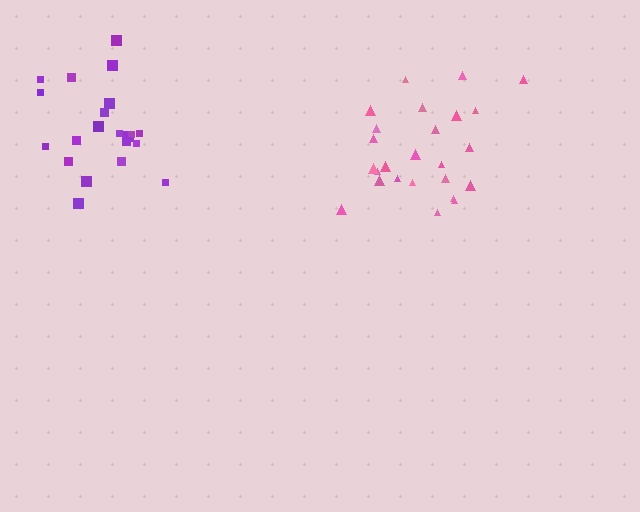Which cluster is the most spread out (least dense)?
Purple.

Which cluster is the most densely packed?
Pink.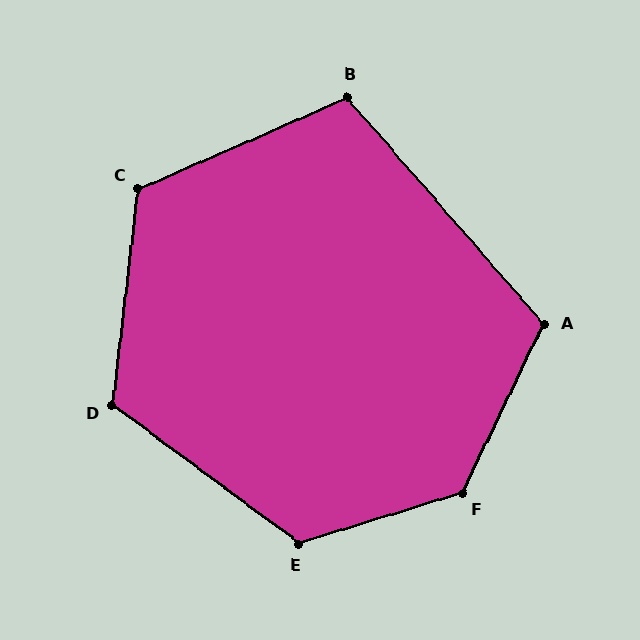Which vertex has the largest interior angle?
F, at approximately 133 degrees.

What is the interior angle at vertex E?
Approximately 126 degrees (obtuse).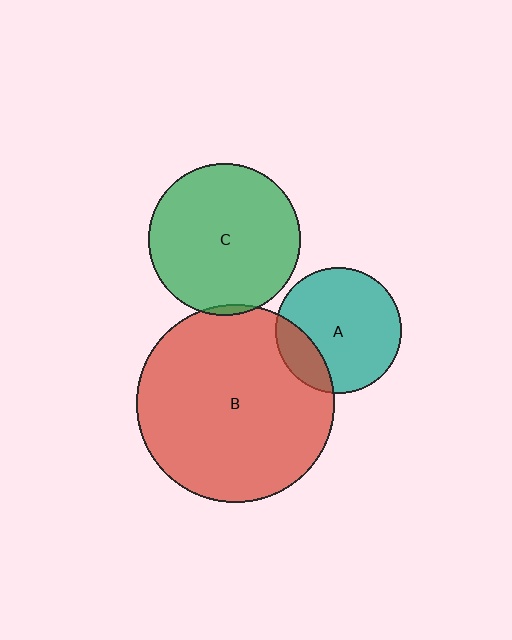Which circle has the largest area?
Circle B (red).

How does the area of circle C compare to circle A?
Approximately 1.5 times.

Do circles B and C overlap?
Yes.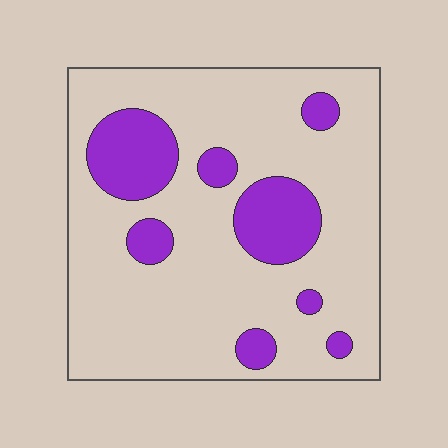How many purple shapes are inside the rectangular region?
8.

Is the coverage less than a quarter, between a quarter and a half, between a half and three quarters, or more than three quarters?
Less than a quarter.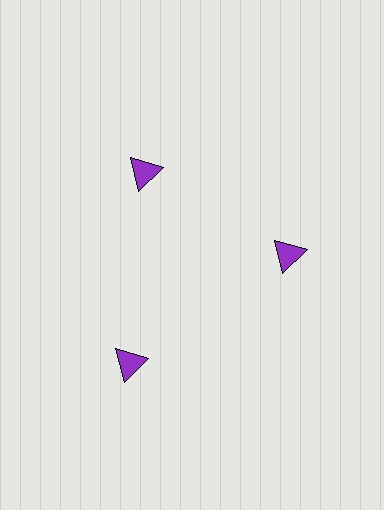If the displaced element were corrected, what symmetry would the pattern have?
It would have 3-fold rotational symmetry — the pattern would map onto itself every 120 degrees.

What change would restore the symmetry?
The symmetry would be restored by moving it inward, back onto the ring so that all 3 triangles sit at equal angles and equal distance from the center.